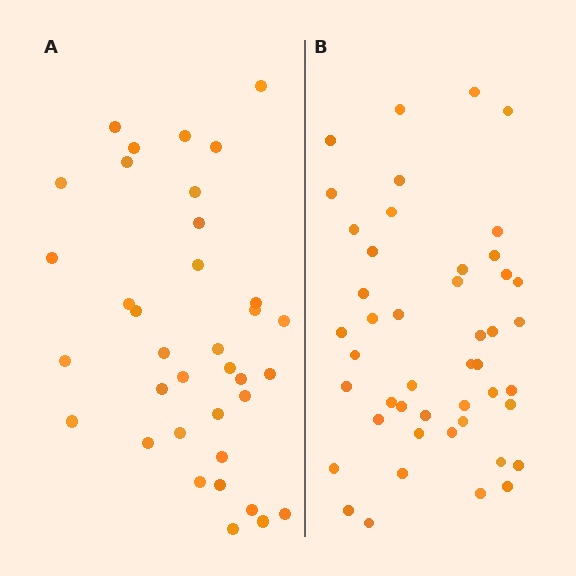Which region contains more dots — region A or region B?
Region B (the right region) has more dots.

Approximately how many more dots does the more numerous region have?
Region B has roughly 10 or so more dots than region A.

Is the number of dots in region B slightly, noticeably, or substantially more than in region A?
Region B has noticeably more, but not dramatically so. The ratio is roughly 1.3 to 1.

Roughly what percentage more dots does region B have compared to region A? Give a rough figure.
About 30% more.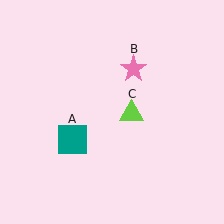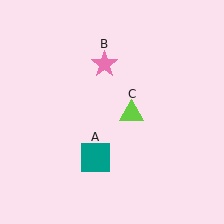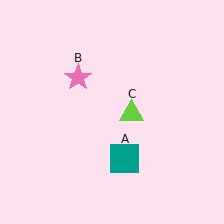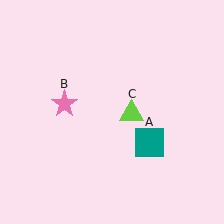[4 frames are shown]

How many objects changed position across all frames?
2 objects changed position: teal square (object A), pink star (object B).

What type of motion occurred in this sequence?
The teal square (object A), pink star (object B) rotated counterclockwise around the center of the scene.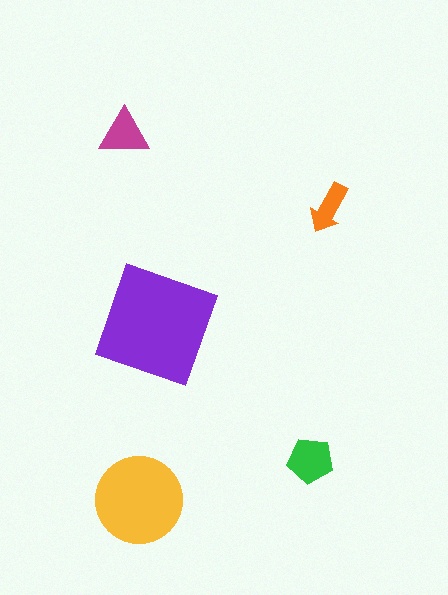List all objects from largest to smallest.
The purple square, the yellow circle, the green pentagon, the magenta triangle, the orange arrow.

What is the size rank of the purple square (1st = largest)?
1st.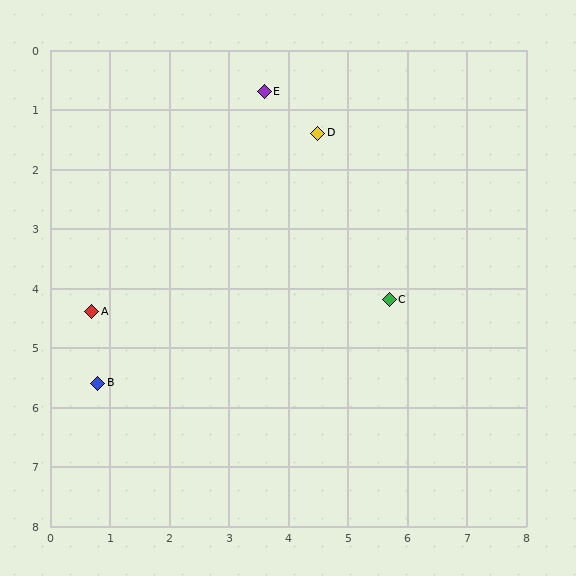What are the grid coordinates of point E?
Point E is at approximately (3.6, 0.7).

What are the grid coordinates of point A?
Point A is at approximately (0.7, 4.4).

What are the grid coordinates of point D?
Point D is at approximately (4.5, 1.4).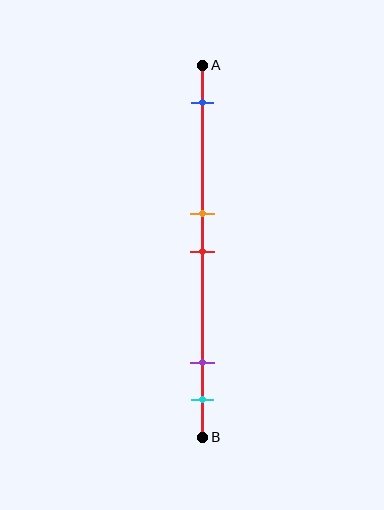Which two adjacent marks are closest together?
The orange and red marks are the closest adjacent pair.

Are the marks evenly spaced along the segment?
No, the marks are not evenly spaced.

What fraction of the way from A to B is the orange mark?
The orange mark is approximately 40% (0.4) of the way from A to B.